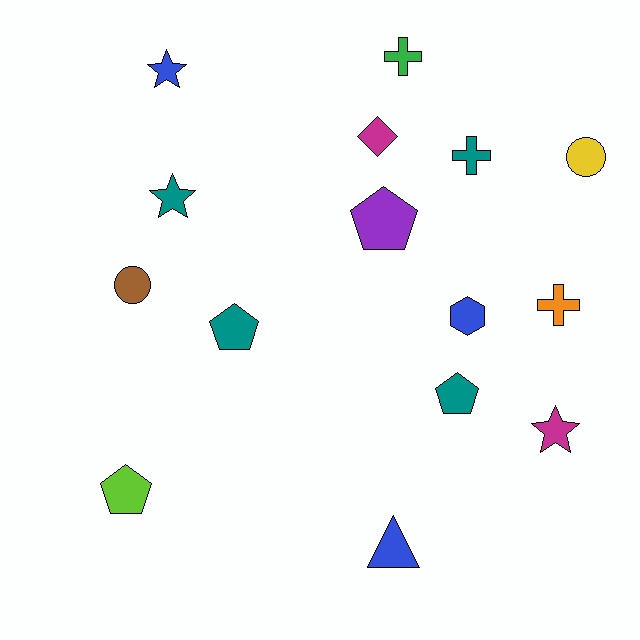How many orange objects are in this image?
There is 1 orange object.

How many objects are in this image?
There are 15 objects.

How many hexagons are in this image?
There is 1 hexagon.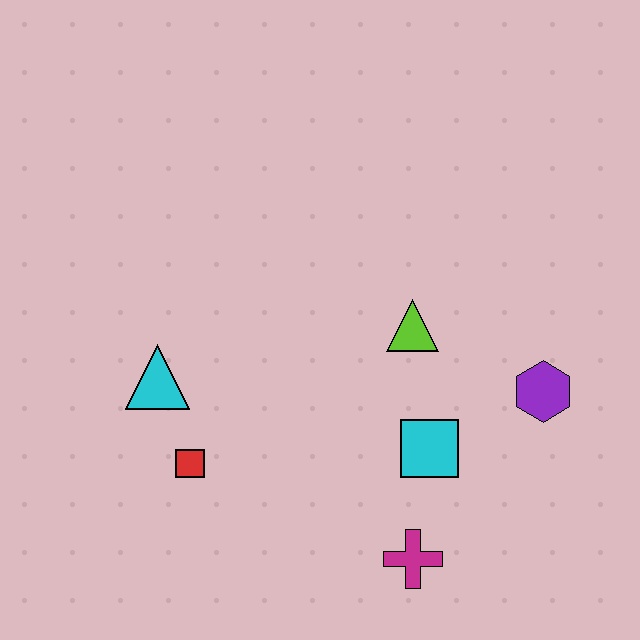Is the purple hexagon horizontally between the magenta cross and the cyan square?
No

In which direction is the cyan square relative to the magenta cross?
The cyan square is above the magenta cross.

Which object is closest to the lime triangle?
The cyan square is closest to the lime triangle.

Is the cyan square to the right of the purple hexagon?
No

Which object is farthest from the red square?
The purple hexagon is farthest from the red square.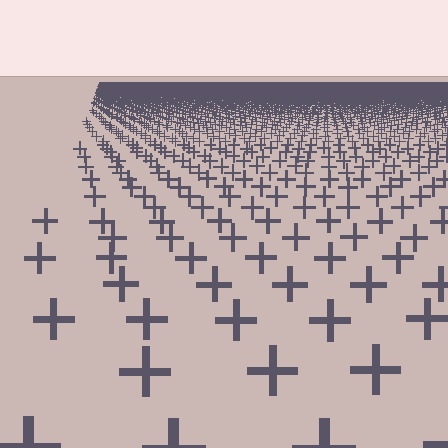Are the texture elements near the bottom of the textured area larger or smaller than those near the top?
Larger. Near the bottom, elements are closer to the viewer and appear at a bigger on-screen size.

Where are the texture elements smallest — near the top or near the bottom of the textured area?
Near the top.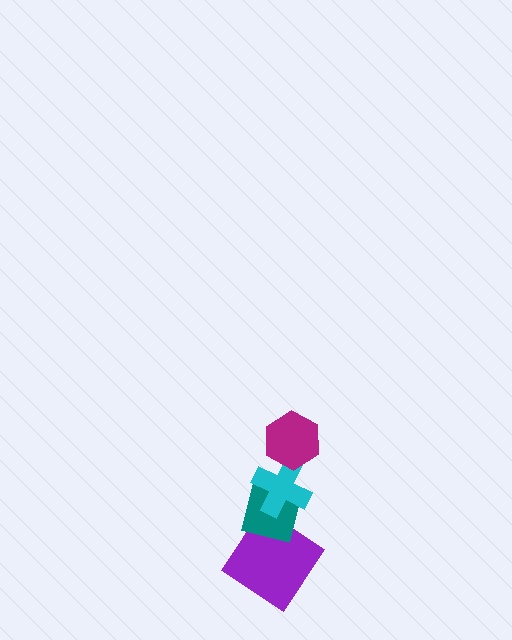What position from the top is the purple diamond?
The purple diamond is 4th from the top.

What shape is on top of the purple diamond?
The teal square is on top of the purple diamond.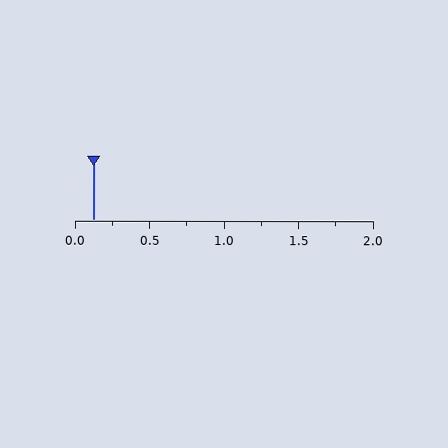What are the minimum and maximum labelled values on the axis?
The axis runs from 0.0 to 2.0.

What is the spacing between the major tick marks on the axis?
The major ticks are spaced 0.5 apart.